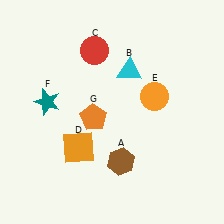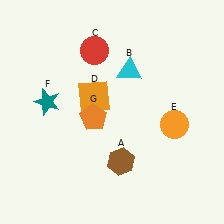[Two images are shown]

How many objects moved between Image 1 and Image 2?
2 objects moved between the two images.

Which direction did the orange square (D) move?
The orange square (D) moved up.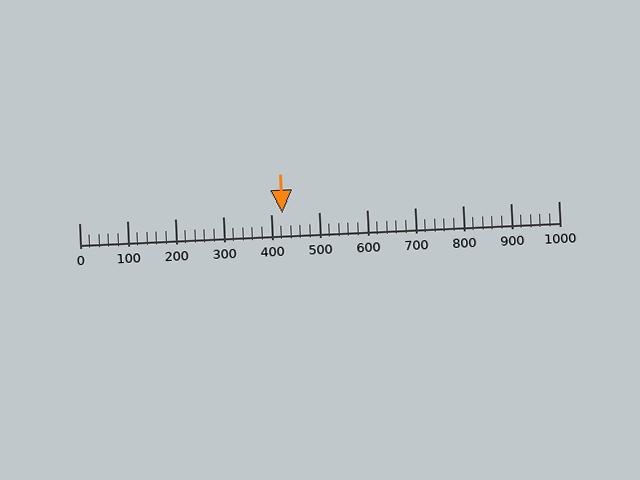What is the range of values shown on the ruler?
The ruler shows values from 0 to 1000.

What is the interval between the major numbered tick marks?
The major tick marks are spaced 100 units apart.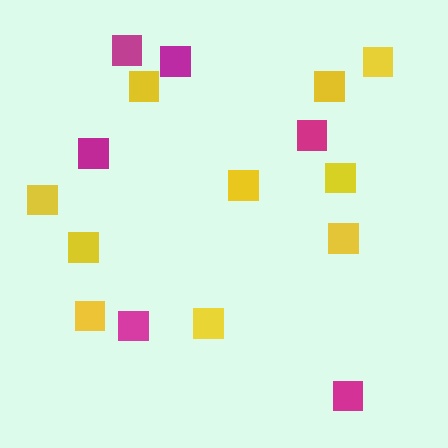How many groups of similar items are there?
There are 2 groups: one group of yellow squares (10) and one group of magenta squares (6).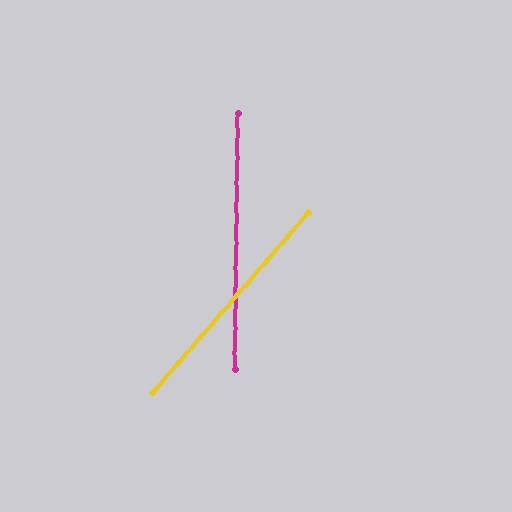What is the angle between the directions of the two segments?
Approximately 40 degrees.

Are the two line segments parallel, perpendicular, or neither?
Neither parallel nor perpendicular — they differ by about 40°.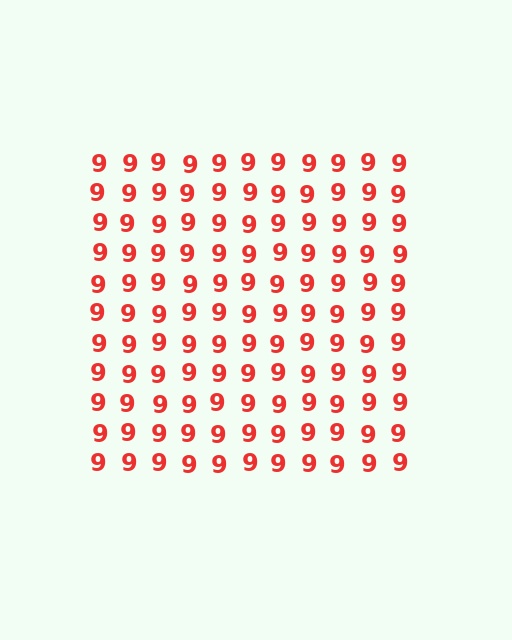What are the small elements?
The small elements are digit 9's.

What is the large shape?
The large shape is a square.